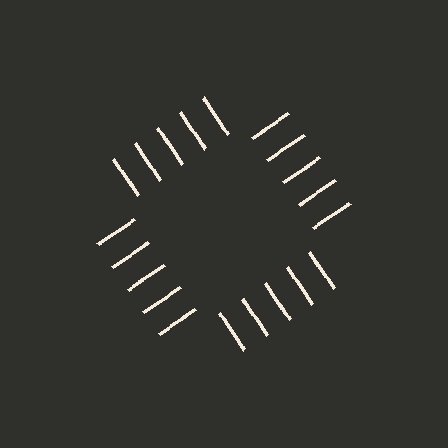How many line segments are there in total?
20 — 5 along each of the 4 edges.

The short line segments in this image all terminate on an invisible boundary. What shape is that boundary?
An illusory square — the line segments terminate on its edges but no continuous stroke is drawn.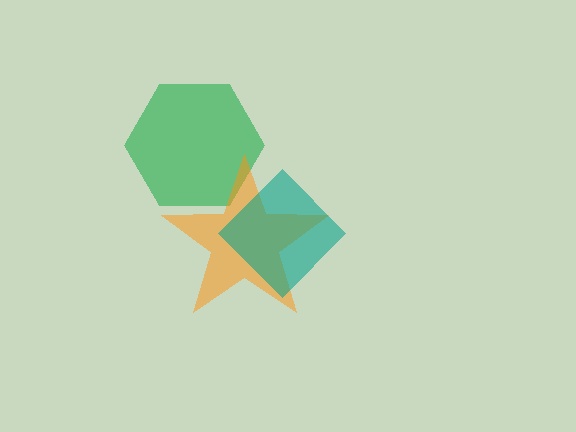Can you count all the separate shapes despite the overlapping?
Yes, there are 3 separate shapes.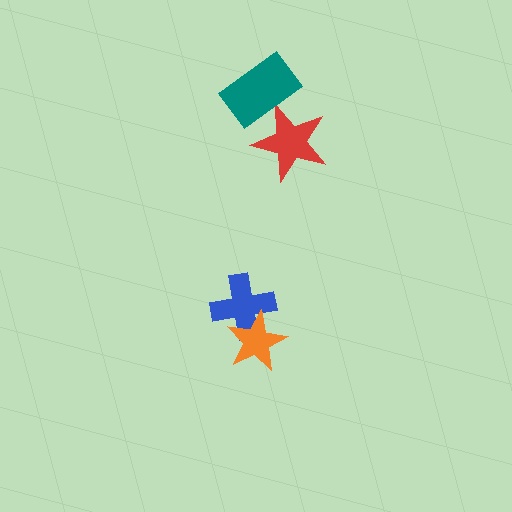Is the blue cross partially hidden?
Yes, it is partially covered by another shape.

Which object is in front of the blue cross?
The orange star is in front of the blue cross.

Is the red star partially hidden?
Yes, it is partially covered by another shape.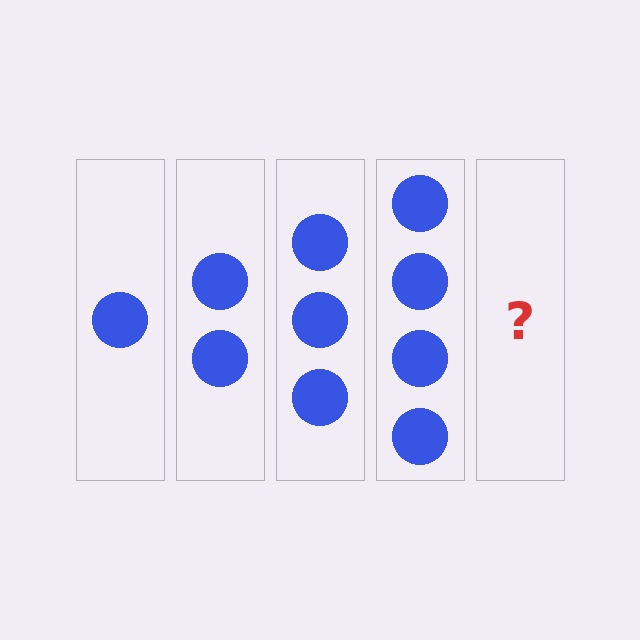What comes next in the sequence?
The next element should be 5 circles.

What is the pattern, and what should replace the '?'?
The pattern is that each step adds one more circle. The '?' should be 5 circles.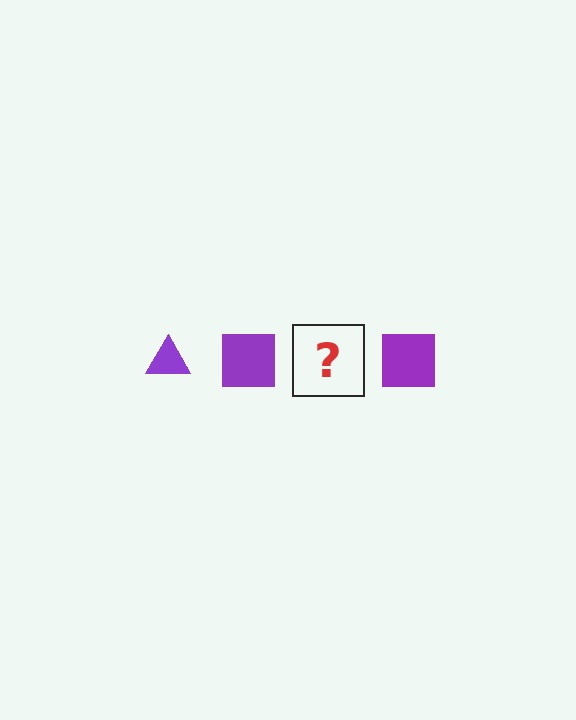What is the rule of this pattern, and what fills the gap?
The rule is that the pattern cycles through triangle, square shapes in purple. The gap should be filled with a purple triangle.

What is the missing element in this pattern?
The missing element is a purple triangle.